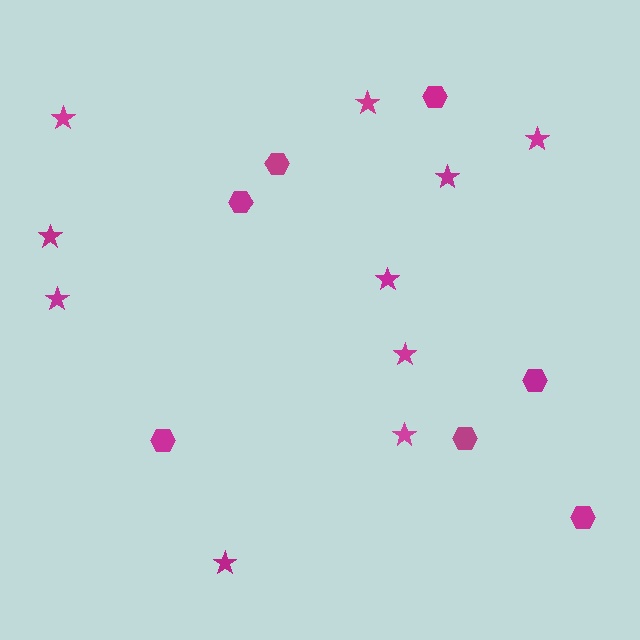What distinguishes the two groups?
There are 2 groups: one group of hexagons (7) and one group of stars (10).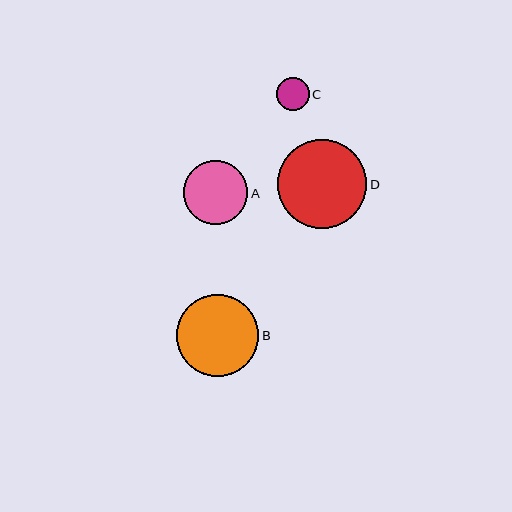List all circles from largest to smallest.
From largest to smallest: D, B, A, C.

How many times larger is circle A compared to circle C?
Circle A is approximately 2.0 times the size of circle C.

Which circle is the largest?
Circle D is the largest with a size of approximately 89 pixels.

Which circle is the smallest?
Circle C is the smallest with a size of approximately 32 pixels.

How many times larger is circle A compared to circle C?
Circle A is approximately 2.0 times the size of circle C.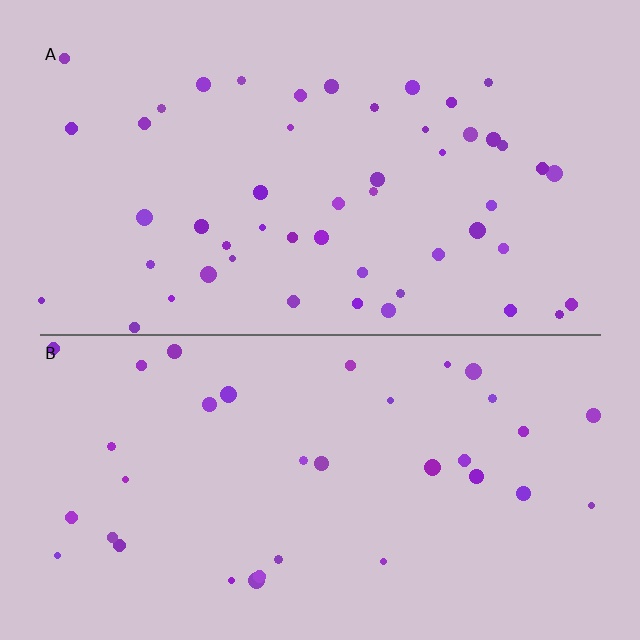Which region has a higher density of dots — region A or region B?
A (the top).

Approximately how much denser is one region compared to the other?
Approximately 1.4× — region A over region B.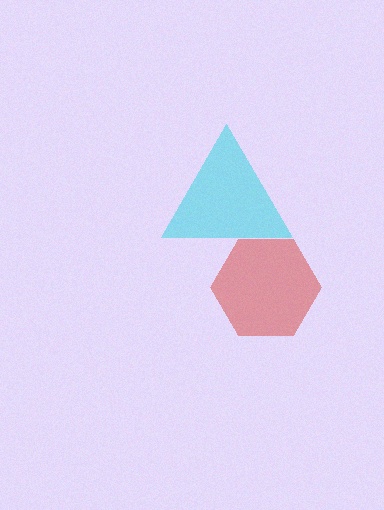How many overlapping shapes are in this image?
There are 2 overlapping shapes in the image.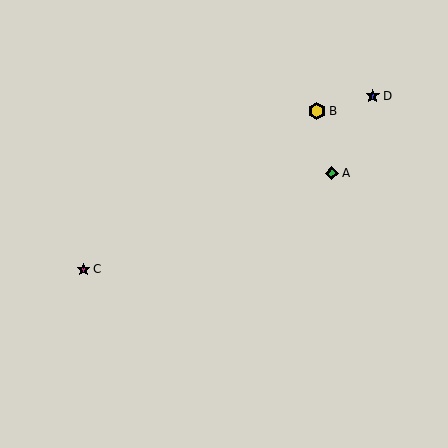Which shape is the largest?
The yellow hexagon (labeled B) is the largest.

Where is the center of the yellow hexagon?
The center of the yellow hexagon is at (317, 111).